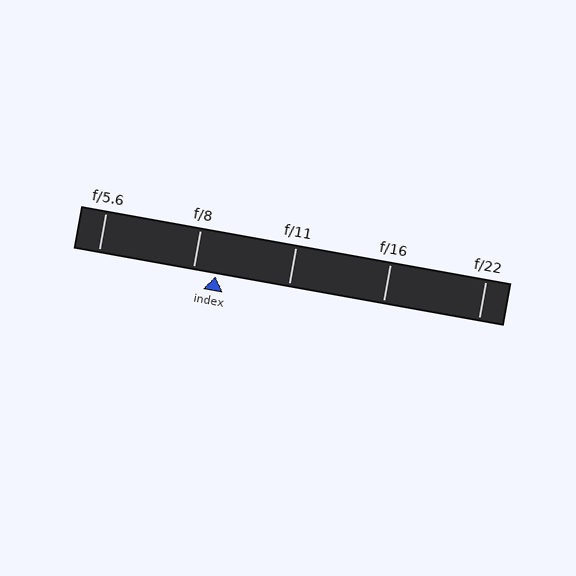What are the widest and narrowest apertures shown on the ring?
The widest aperture shown is f/5.6 and the narrowest is f/22.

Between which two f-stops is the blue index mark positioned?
The index mark is between f/8 and f/11.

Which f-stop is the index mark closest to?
The index mark is closest to f/8.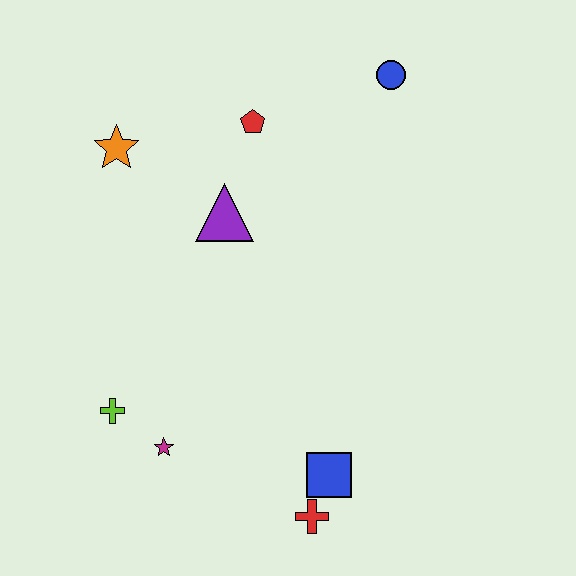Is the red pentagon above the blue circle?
No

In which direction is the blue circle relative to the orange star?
The blue circle is to the right of the orange star.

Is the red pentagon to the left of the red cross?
Yes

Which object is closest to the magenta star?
The lime cross is closest to the magenta star.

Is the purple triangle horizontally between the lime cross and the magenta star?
No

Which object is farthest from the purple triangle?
The red cross is farthest from the purple triangle.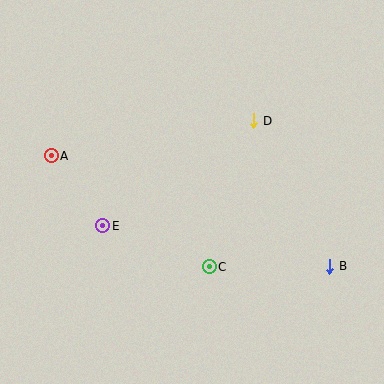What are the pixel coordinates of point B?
Point B is at (329, 266).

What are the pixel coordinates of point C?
Point C is at (209, 267).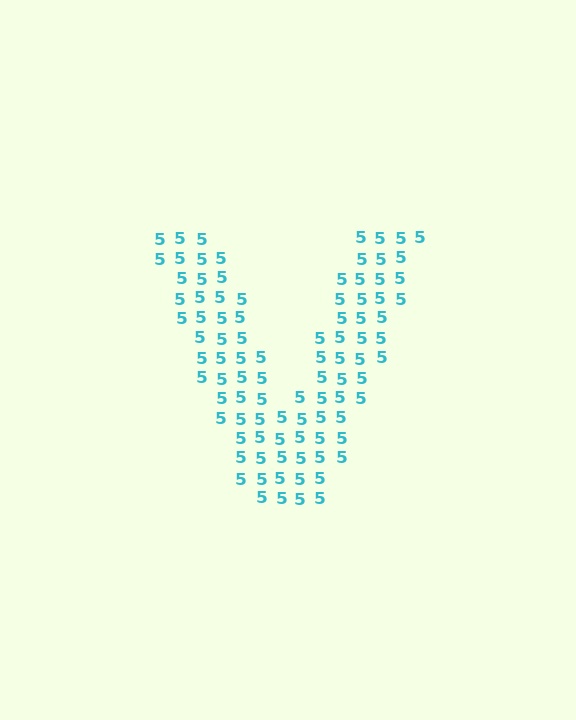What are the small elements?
The small elements are digit 5's.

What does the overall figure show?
The overall figure shows the letter V.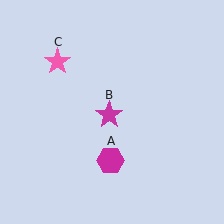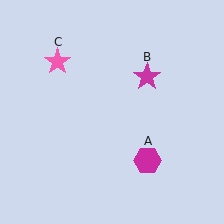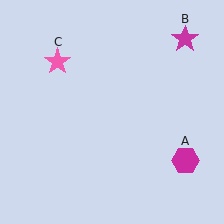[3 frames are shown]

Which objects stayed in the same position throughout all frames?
Pink star (object C) remained stationary.